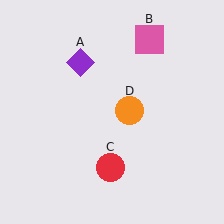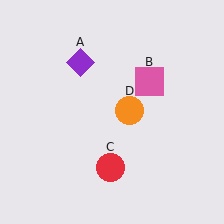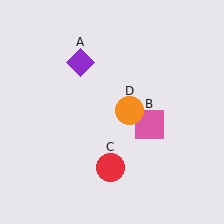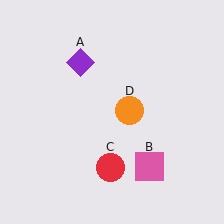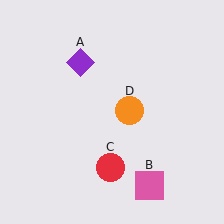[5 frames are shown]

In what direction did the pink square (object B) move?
The pink square (object B) moved down.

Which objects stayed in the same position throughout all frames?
Purple diamond (object A) and red circle (object C) and orange circle (object D) remained stationary.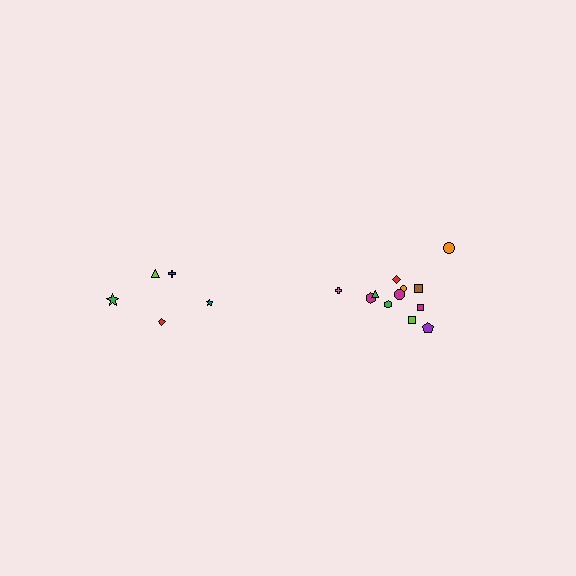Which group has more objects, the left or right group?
The right group.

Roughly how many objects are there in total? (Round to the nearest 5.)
Roughly 15 objects in total.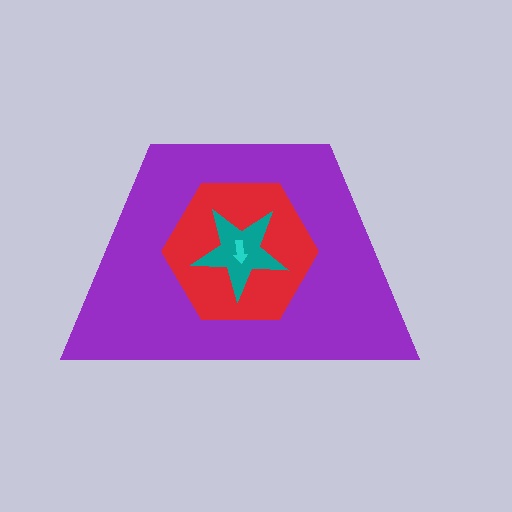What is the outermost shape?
The purple trapezoid.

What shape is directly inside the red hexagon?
The teal star.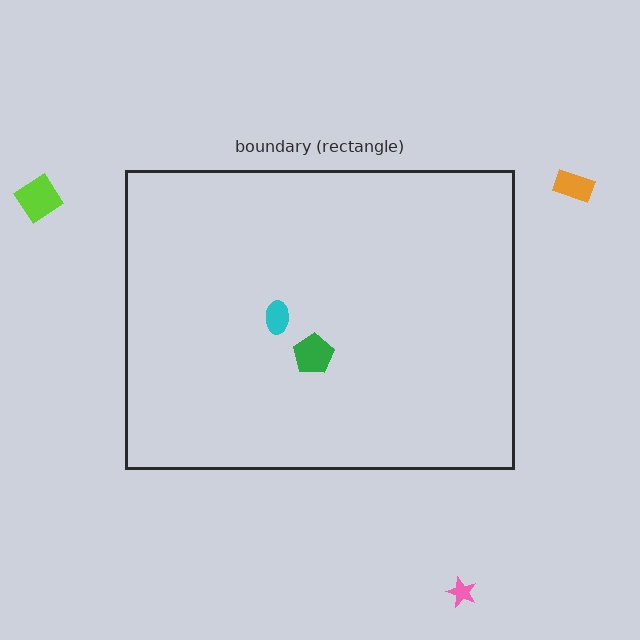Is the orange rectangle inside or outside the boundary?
Outside.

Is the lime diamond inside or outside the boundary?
Outside.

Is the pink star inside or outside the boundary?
Outside.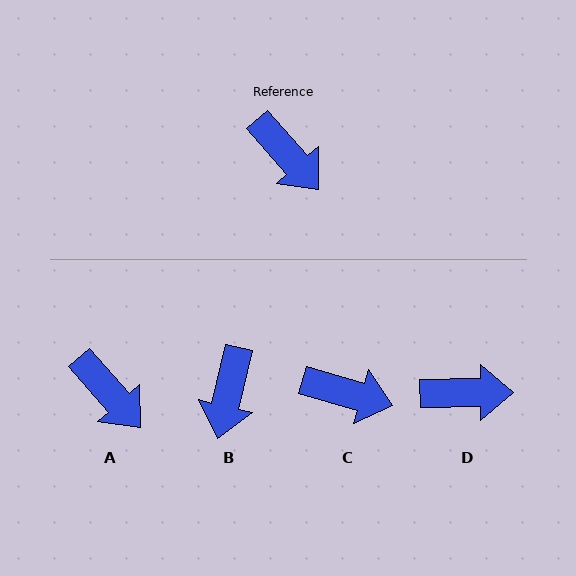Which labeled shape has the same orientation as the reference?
A.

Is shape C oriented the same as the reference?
No, it is off by about 33 degrees.